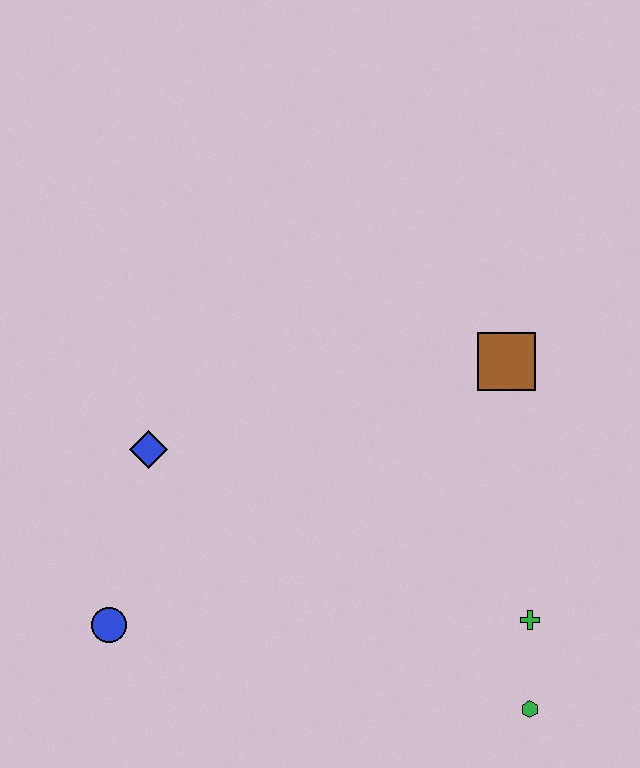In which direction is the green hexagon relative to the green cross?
The green hexagon is below the green cross.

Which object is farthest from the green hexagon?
The blue diamond is farthest from the green hexagon.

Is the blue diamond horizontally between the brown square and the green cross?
No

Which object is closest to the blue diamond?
The blue circle is closest to the blue diamond.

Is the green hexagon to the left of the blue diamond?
No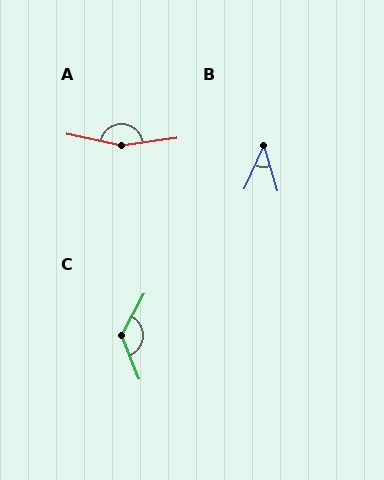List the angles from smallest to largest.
B (41°), C (130°), A (160°).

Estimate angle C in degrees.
Approximately 130 degrees.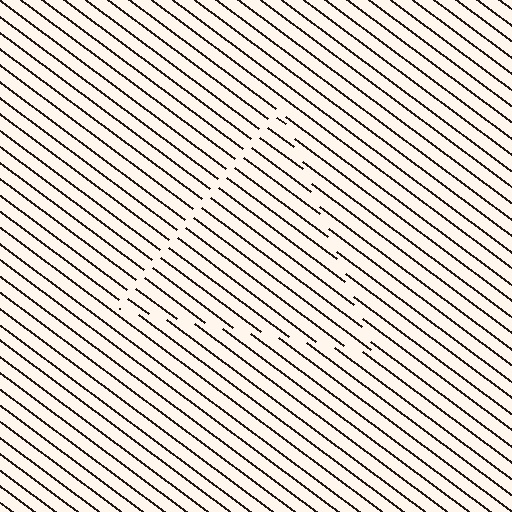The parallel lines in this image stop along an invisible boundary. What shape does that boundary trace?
An illusory triangle. The interior of the shape contains the same grating, shifted by half a period — the contour is defined by the phase discontinuity where line-ends from the inner and outer gratings abut.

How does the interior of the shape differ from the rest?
The interior of the shape contains the same grating, shifted by half a period — the contour is defined by the phase discontinuity where line-ends from the inner and outer gratings abut.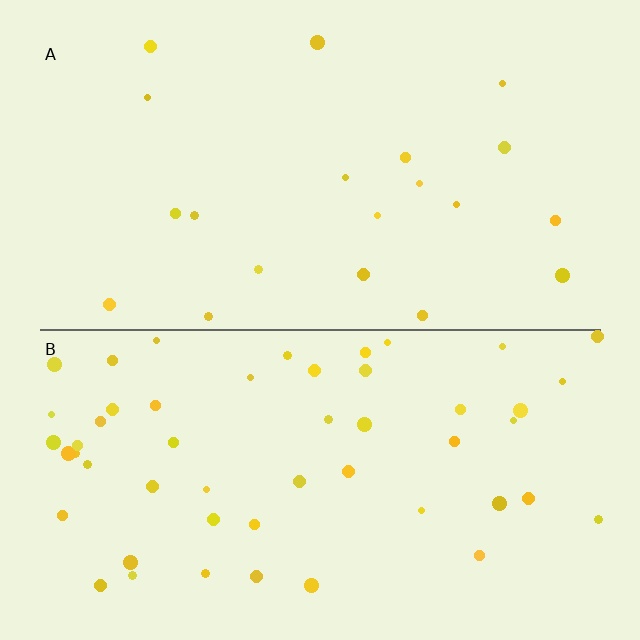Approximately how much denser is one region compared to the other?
Approximately 2.6× — region B over region A.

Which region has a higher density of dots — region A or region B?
B (the bottom).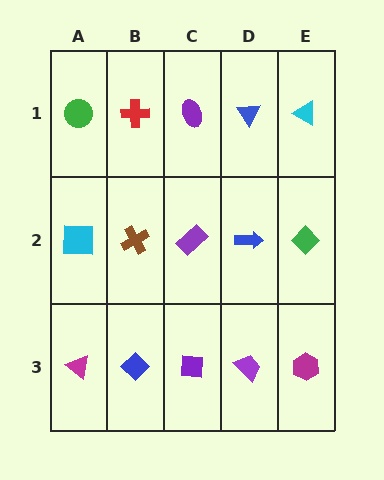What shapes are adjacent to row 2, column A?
A green circle (row 1, column A), a magenta triangle (row 3, column A), a brown cross (row 2, column B).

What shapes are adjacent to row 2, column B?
A red cross (row 1, column B), a blue diamond (row 3, column B), a cyan square (row 2, column A), a purple rectangle (row 2, column C).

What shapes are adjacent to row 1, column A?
A cyan square (row 2, column A), a red cross (row 1, column B).